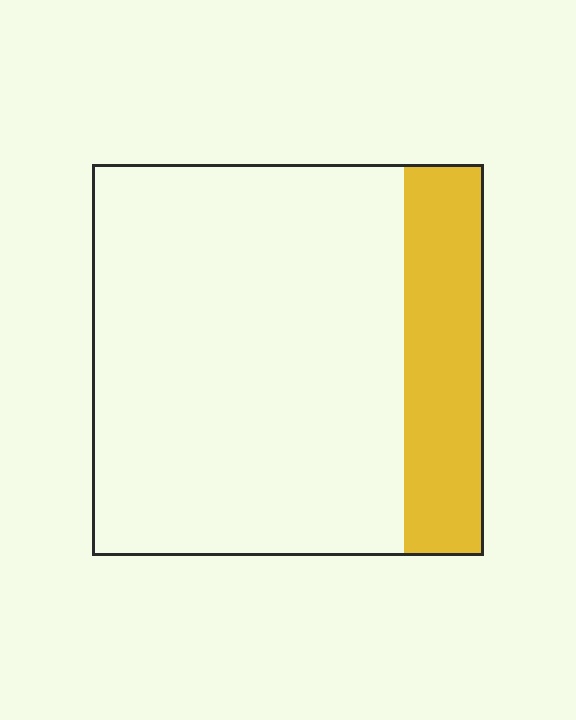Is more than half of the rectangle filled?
No.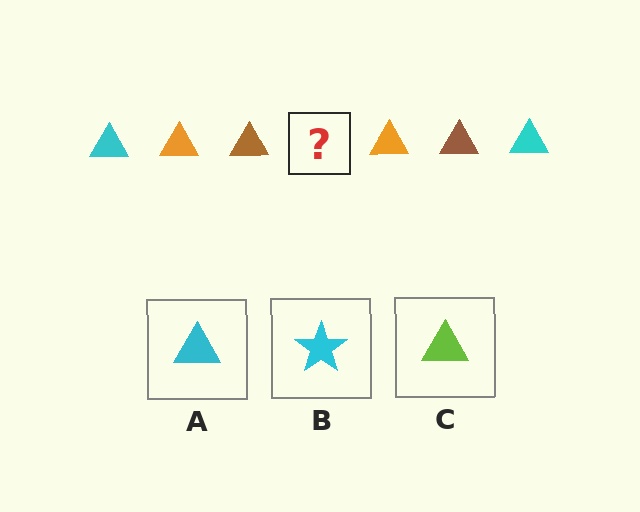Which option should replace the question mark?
Option A.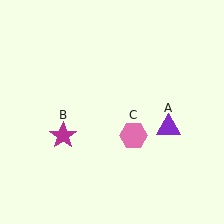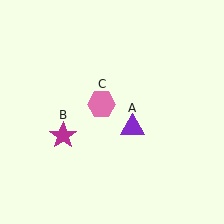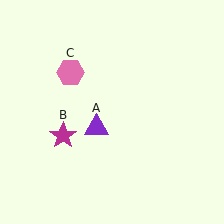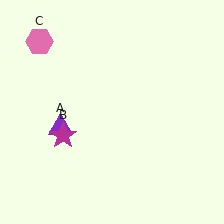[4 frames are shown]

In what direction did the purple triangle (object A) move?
The purple triangle (object A) moved left.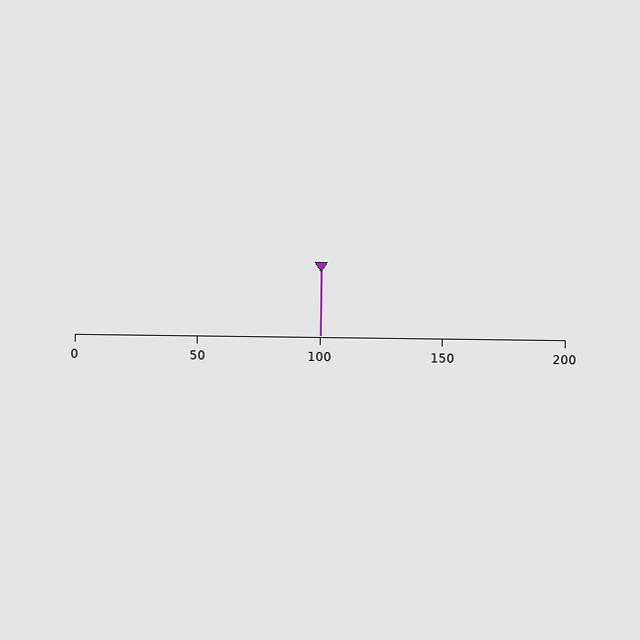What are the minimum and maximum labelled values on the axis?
The axis runs from 0 to 200.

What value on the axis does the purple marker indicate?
The marker indicates approximately 100.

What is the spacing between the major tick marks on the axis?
The major ticks are spaced 50 apart.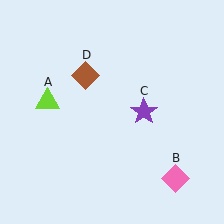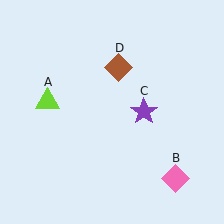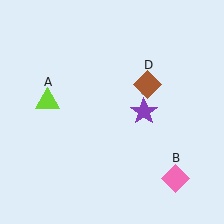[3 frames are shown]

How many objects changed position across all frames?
1 object changed position: brown diamond (object D).